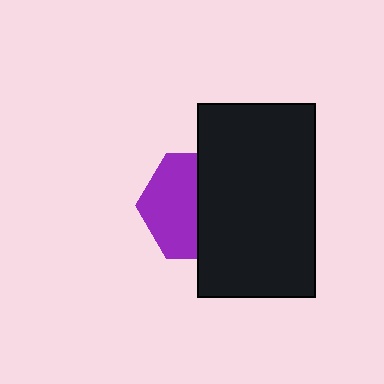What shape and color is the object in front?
The object in front is a black rectangle.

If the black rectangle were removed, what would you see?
You would see the complete purple hexagon.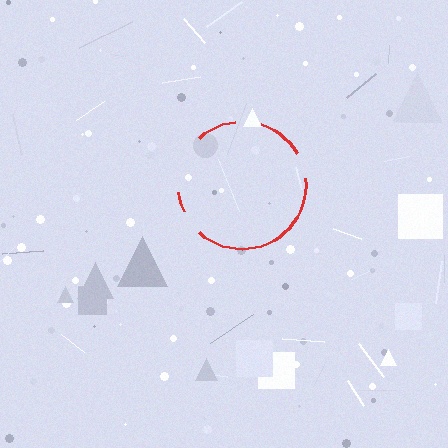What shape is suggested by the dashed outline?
The dashed outline suggests a circle.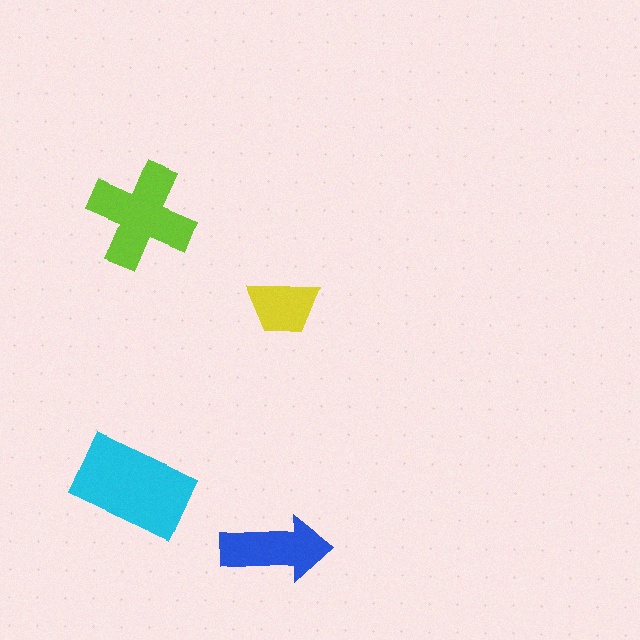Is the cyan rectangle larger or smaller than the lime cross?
Larger.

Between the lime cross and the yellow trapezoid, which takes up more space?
The lime cross.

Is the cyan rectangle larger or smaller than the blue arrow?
Larger.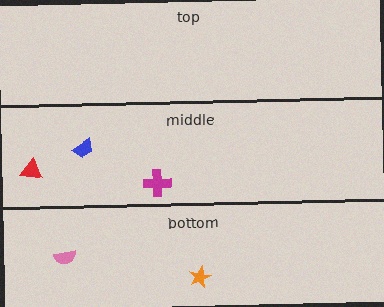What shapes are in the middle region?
The red triangle, the blue trapezoid, the magenta cross.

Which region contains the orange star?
The bottom region.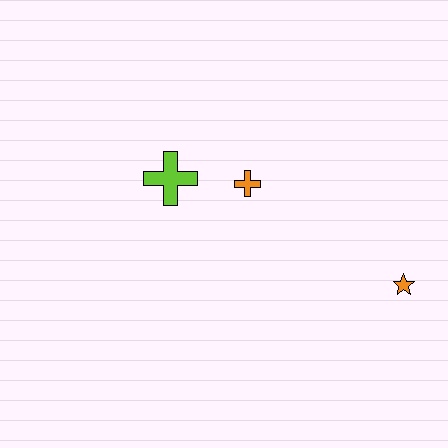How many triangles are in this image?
There are no triangles.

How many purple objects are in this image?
There are no purple objects.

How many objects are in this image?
There are 3 objects.